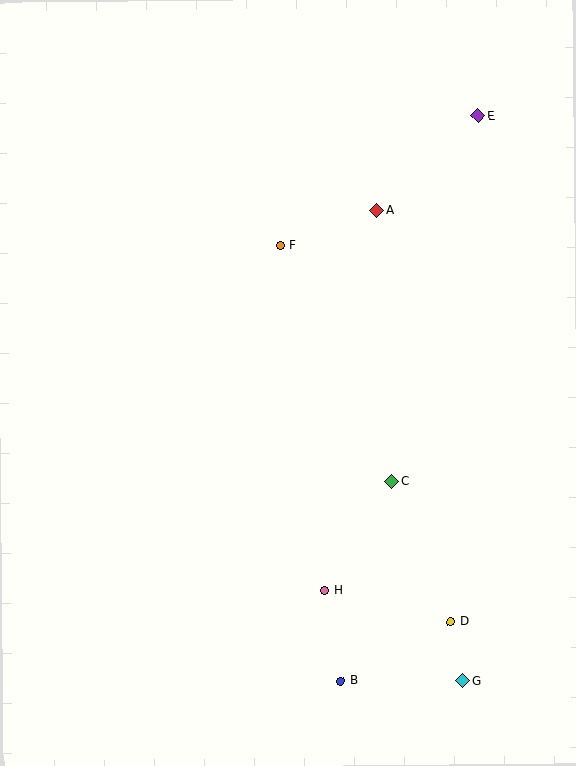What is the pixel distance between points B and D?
The distance between B and D is 125 pixels.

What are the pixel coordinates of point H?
Point H is at (325, 590).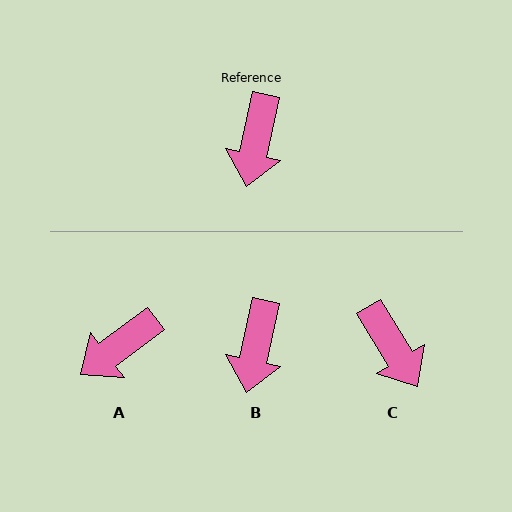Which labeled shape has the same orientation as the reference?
B.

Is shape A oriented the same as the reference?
No, it is off by about 41 degrees.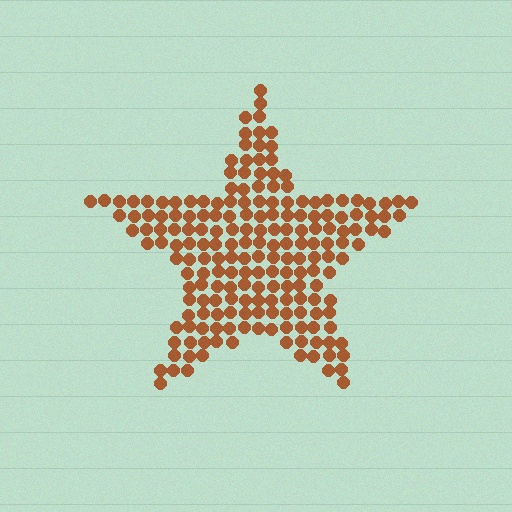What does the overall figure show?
The overall figure shows a star.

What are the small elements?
The small elements are circles.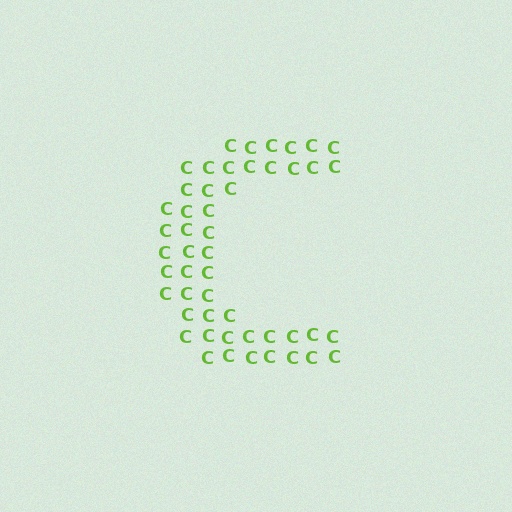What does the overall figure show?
The overall figure shows the letter C.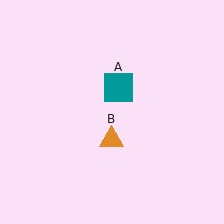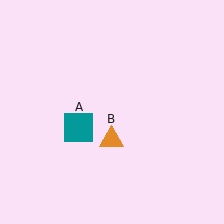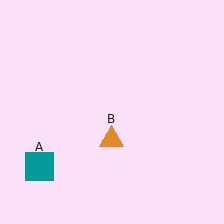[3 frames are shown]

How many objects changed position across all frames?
1 object changed position: teal square (object A).